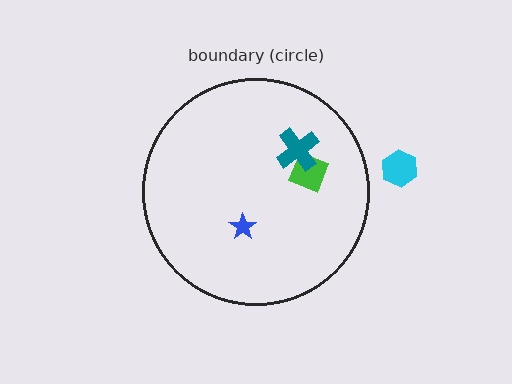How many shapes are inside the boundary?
3 inside, 1 outside.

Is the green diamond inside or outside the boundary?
Inside.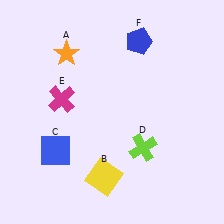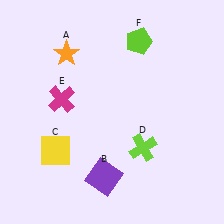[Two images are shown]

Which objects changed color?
B changed from yellow to purple. C changed from blue to yellow. F changed from blue to lime.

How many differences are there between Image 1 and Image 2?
There are 3 differences between the two images.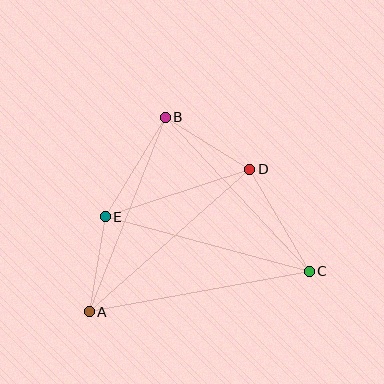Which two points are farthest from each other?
Points A and C are farthest from each other.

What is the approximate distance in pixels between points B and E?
The distance between B and E is approximately 116 pixels.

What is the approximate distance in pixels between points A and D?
The distance between A and D is approximately 215 pixels.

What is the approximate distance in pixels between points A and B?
The distance between A and B is approximately 209 pixels.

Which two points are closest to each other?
Points A and E are closest to each other.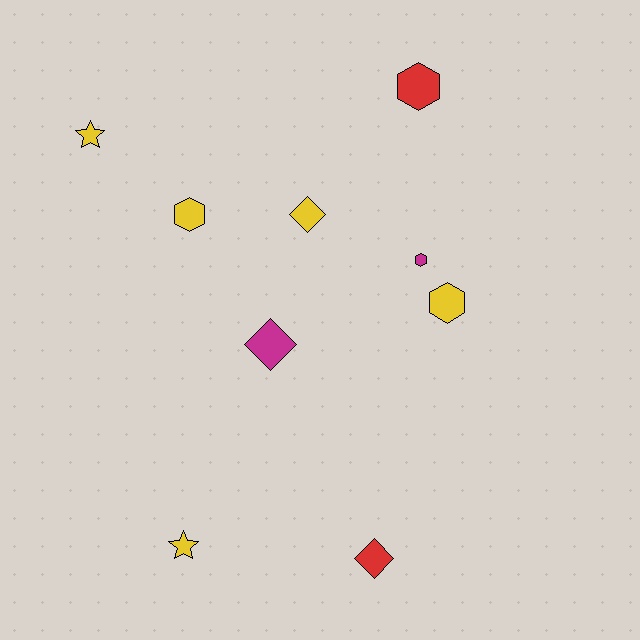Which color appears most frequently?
Yellow, with 5 objects.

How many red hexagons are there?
There is 1 red hexagon.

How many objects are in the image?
There are 9 objects.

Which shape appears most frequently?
Hexagon, with 4 objects.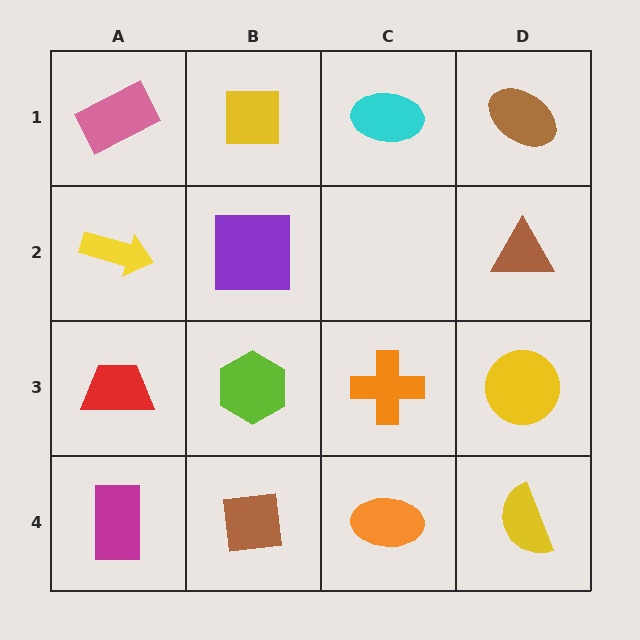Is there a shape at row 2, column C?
No, that cell is empty.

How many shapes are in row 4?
4 shapes.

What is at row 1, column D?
A brown ellipse.